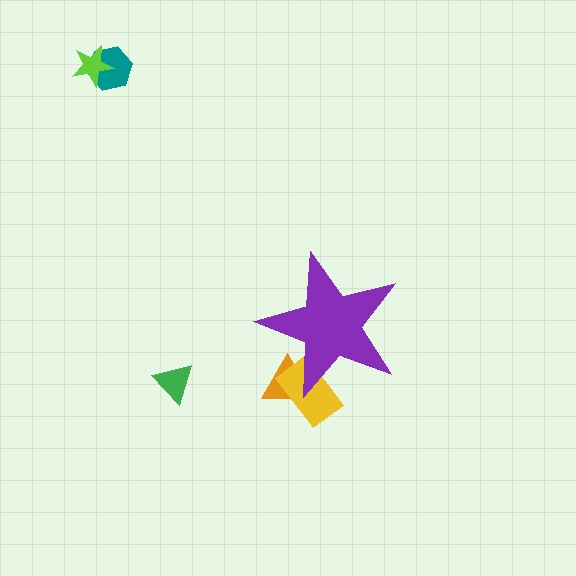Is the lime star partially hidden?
No, the lime star is fully visible.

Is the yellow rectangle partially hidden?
Yes, the yellow rectangle is partially hidden behind the purple star.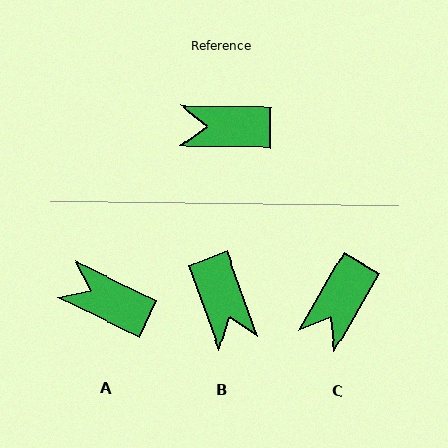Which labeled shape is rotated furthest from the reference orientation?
B, about 111 degrees away.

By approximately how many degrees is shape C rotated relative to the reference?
Approximately 61 degrees counter-clockwise.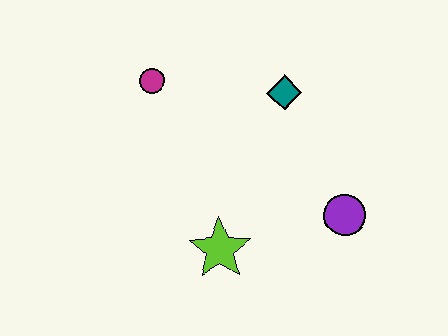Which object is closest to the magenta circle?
The teal diamond is closest to the magenta circle.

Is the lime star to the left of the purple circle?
Yes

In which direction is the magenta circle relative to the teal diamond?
The magenta circle is to the left of the teal diamond.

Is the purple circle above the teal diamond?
No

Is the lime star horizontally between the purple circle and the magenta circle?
Yes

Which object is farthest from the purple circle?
The magenta circle is farthest from the purple circle.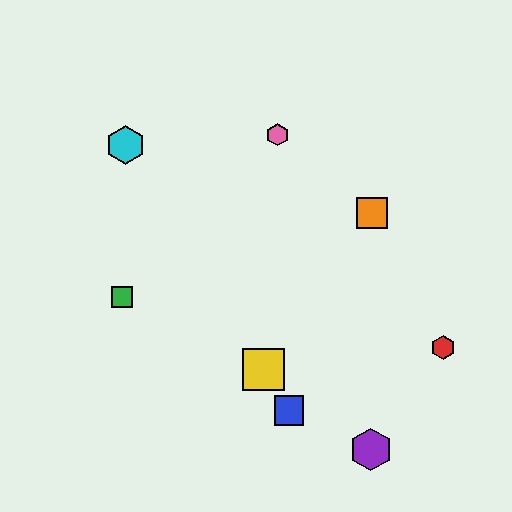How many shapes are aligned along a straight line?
3 shapes (the blue square, the yellow square, the cyan hexagon) are aligned along a straight line.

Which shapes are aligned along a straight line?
The blue square, the yellow square, the cyan hexagon are aligned along a straight line.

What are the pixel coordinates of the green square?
The green square is at (122, 297).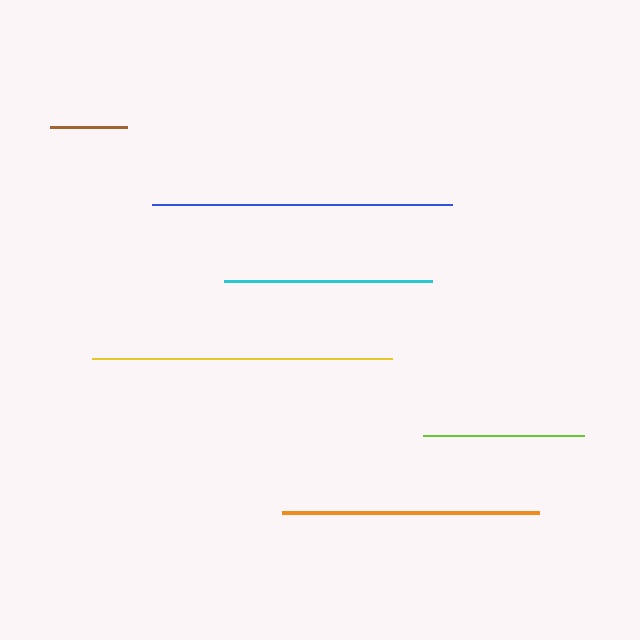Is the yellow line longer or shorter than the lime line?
The yellow line is longer than the lime line.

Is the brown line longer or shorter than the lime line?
The lime line is longer than the brown line.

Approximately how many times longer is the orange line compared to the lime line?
The orange line is approximately 1.6 times the length of the lime line.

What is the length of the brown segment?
The brown segment is approximately 77 pixels long.